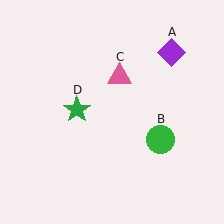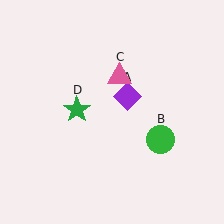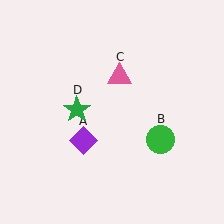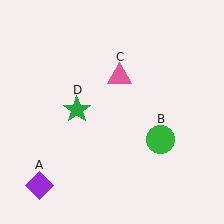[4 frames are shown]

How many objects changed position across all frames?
1 object changed position: purple diamond (object A).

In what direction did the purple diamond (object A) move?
The purple diamond (object A) moved down and to the left.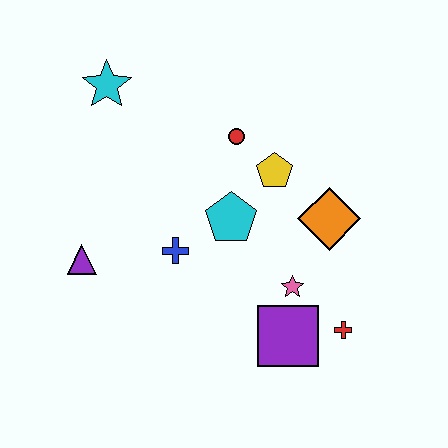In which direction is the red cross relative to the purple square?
The red cross is to the right of the purple square.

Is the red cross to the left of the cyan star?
No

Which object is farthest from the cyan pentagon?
The cyan star is farthest from the cyan pentagon.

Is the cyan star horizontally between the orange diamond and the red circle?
No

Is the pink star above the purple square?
Yes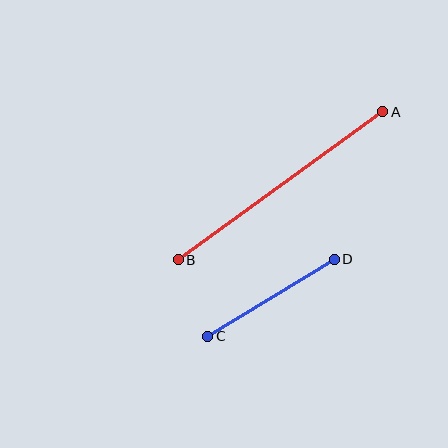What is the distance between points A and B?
The distance is approximately 252 pixels.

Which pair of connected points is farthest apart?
Points A and B are farthest apart.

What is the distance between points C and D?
The distance is approximately 148 pixels.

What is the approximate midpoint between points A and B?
The midpoint is at approximately (281, 186) pixels.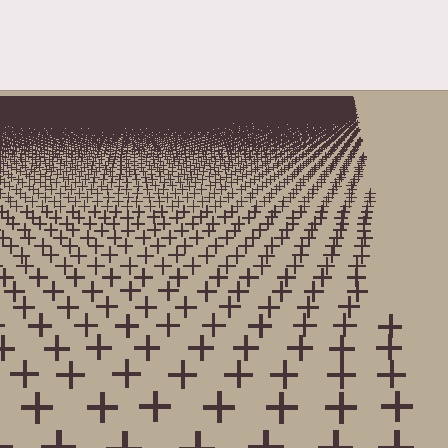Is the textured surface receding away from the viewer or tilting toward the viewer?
The surface is receding away from the viewer. Texture elements get smaller and denser toward the top.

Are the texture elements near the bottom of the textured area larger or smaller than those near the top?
Larger. Near the bottom, elements are closer to the viewer and appear at a bigger on-screen size.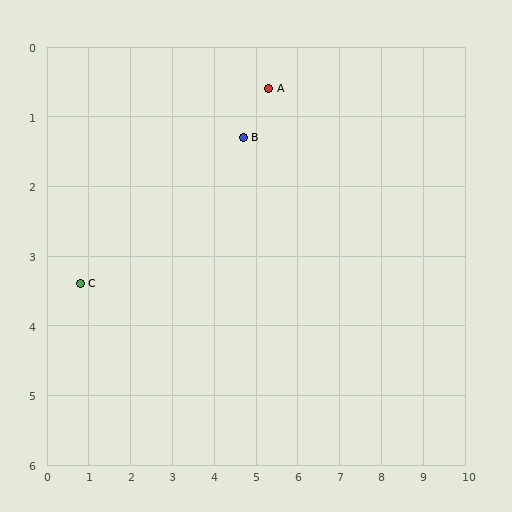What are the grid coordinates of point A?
Point A is at approximately (5.3, 0.6).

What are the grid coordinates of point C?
Point C is at approximately (0.8, 3.4).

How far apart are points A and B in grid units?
Points A and B are about 0.9 grid units apart.